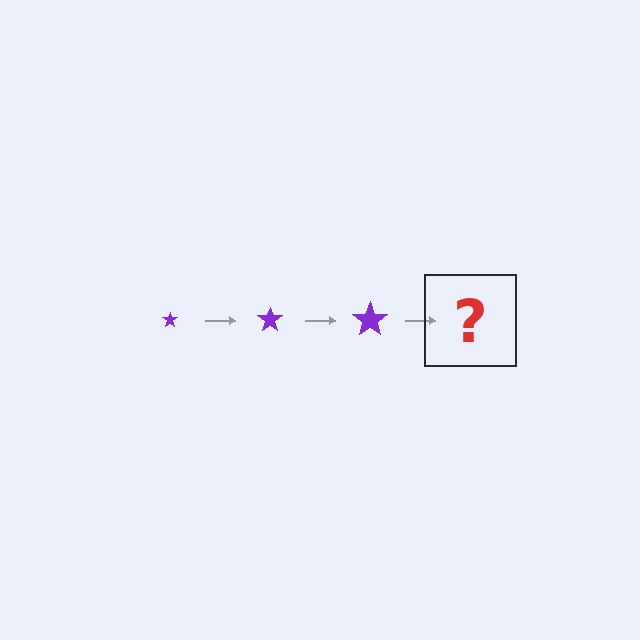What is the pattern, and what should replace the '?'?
The pattern is that the star gets progressively larger each step. The '?' should be a purple star, larger than the previous one.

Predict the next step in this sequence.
The next step is a purple star, larger than the previous one.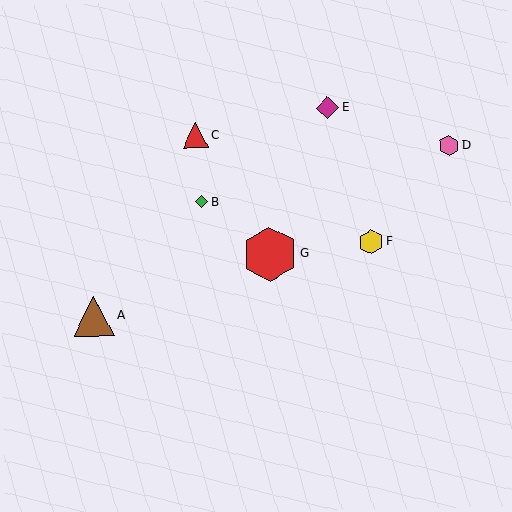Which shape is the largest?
The red hexagon (labeled G) is the largest.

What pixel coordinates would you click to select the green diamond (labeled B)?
Click at (202, 202) to select the green diamond B.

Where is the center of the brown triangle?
The center of the brown triangle is at (94, 316).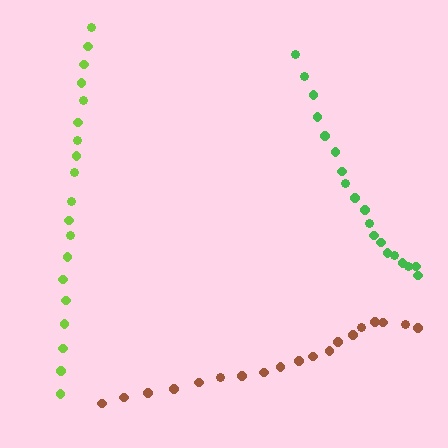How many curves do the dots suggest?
There are 3 distinct paths.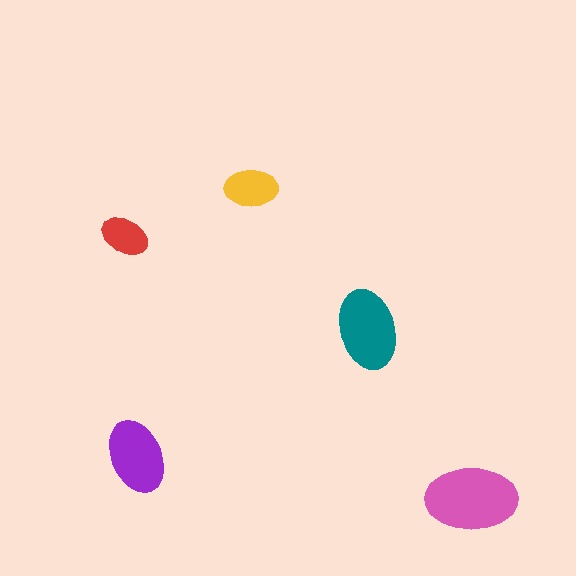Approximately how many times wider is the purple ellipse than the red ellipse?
About 1.5 times wider.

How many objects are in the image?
There are 5 objects in the image.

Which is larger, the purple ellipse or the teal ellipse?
The teal one.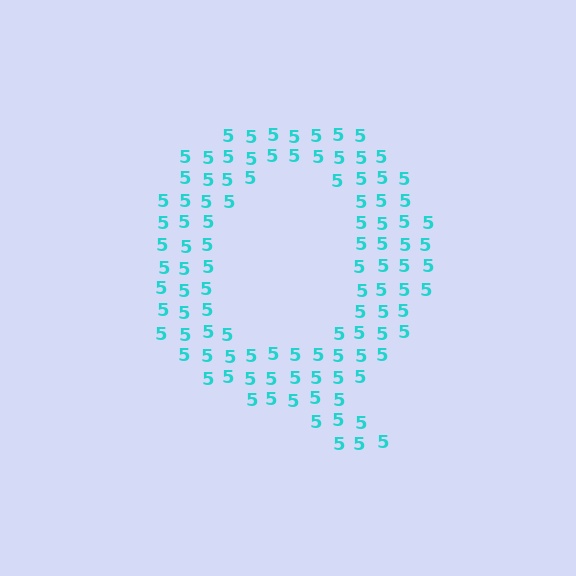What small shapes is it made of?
It is made of small digit 5's.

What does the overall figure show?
The overall figure shows the letter Q.